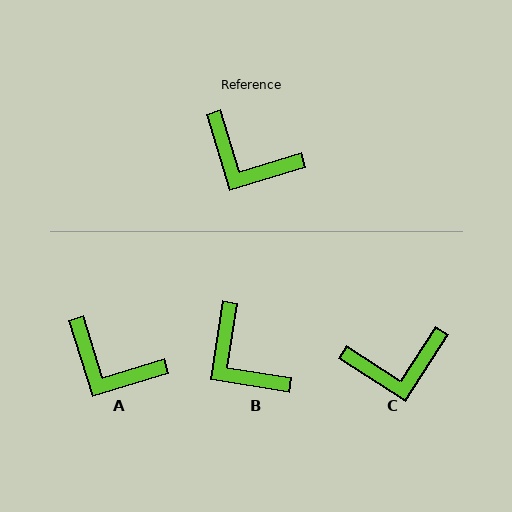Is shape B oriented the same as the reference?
No, it is off by about 26 degrees.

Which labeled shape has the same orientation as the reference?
A.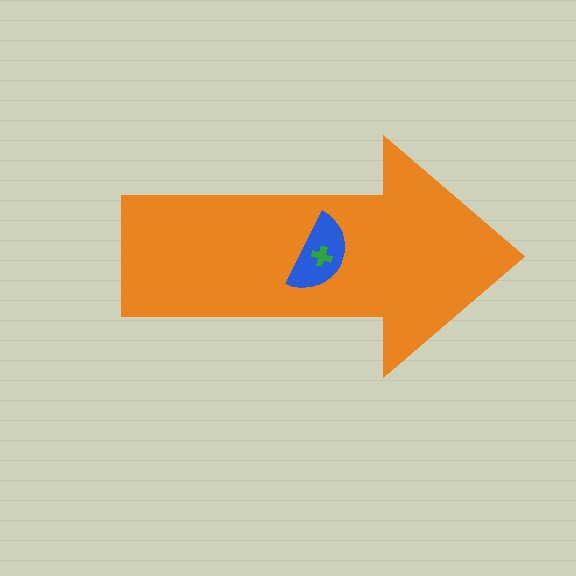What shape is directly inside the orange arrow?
The blue semicircle.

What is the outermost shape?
The orange arrow.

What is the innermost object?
The green cross.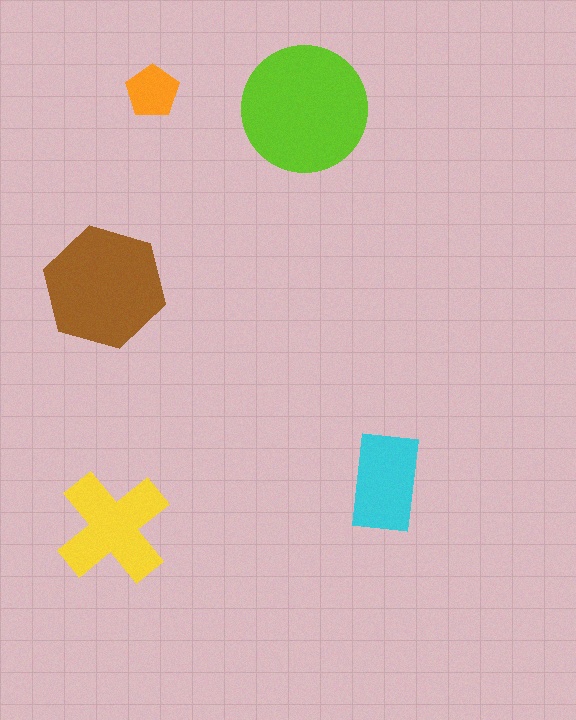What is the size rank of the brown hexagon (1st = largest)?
2nd.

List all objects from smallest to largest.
The orange pentagon, the cyan rectangle, the yellow cross, the brown hexagon, the lime circle.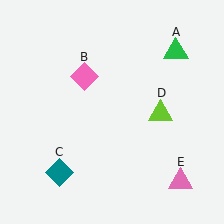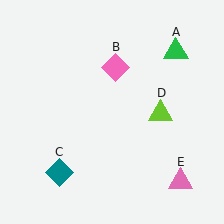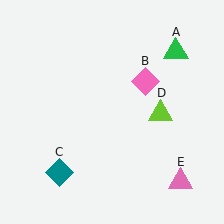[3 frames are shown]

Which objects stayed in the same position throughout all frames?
Green triangle (object A) and teal diamond (object C) and lime triangle (object D) and pink triangle (object E) remained stationary.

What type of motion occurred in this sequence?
The pink diamond (object B) rotated clockwise around the center of the scene.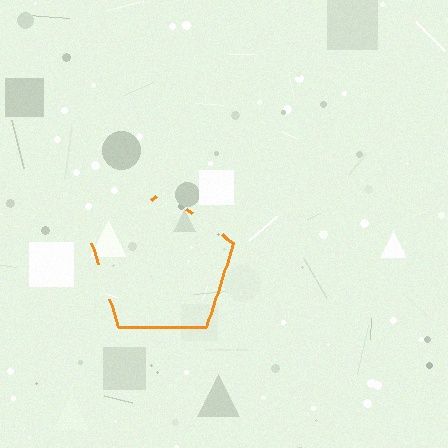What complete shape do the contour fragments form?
The contour fragments form a pentagon.